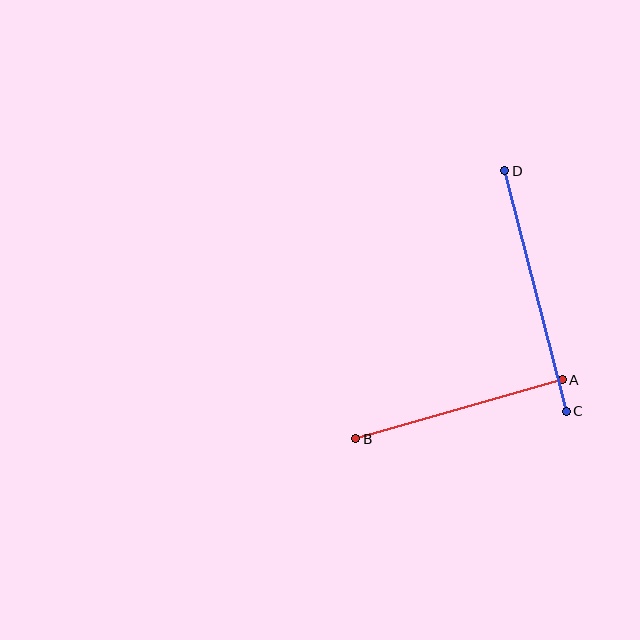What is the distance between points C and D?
The distance is approximately 248 pixels.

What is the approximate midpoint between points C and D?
The midpoint is at approximately (535, 291) pixels.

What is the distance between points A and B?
The distance is approximately 215 pixels.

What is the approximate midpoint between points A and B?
The midpoint is at approximately (459, 409) pixels.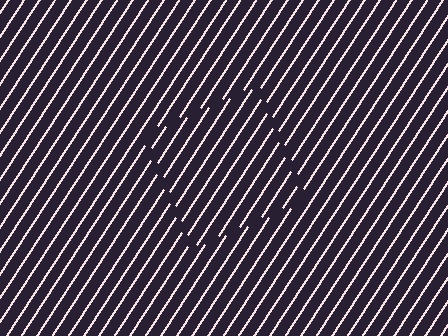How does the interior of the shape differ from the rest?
The interior of the shape contains the same grating, shifted by half a period — the contour is defined by the phase discontinuity where line-ends from the inner and outer gratings abut.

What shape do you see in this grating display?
An illusory square. The interior of the shape contains the same grating, shifted by half a period — the contour is defined by the phase discontinuity where line-ends from the inner and outer gratings abut.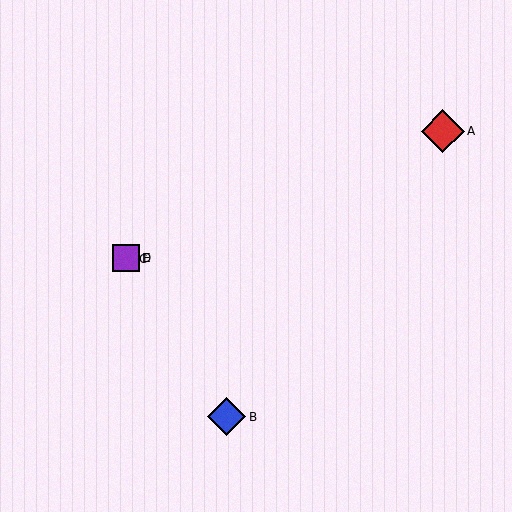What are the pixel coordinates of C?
Object C is at (125, 259).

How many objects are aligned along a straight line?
4 objects (A, C, D, E) are aligned along a straight line.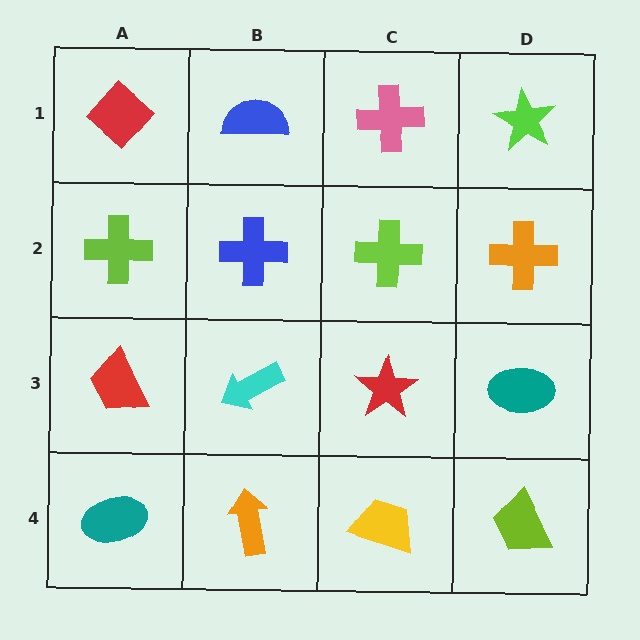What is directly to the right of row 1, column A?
A blue semicircle.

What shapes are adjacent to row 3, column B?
A blue cross (row 2, column B), an orange arrow (row 4, column B), a red trapezoid (row 3, column A), a red star (row 3, column C).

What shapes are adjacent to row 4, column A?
A red trapezoid (row 3, column A), an orange arrow (row 4, column B).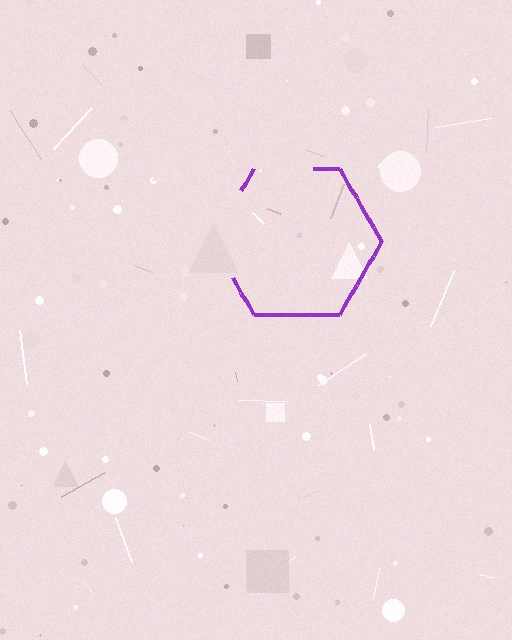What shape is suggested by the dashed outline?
The dashed outline suggests a hexagon.